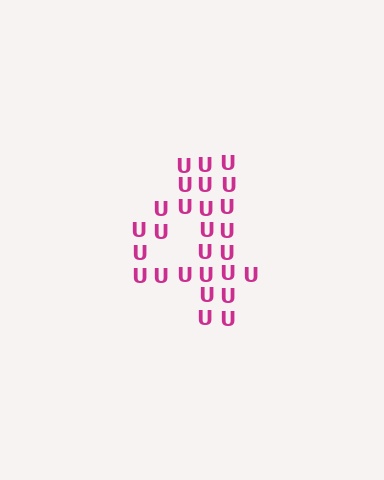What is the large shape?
The large shape is the digit 4.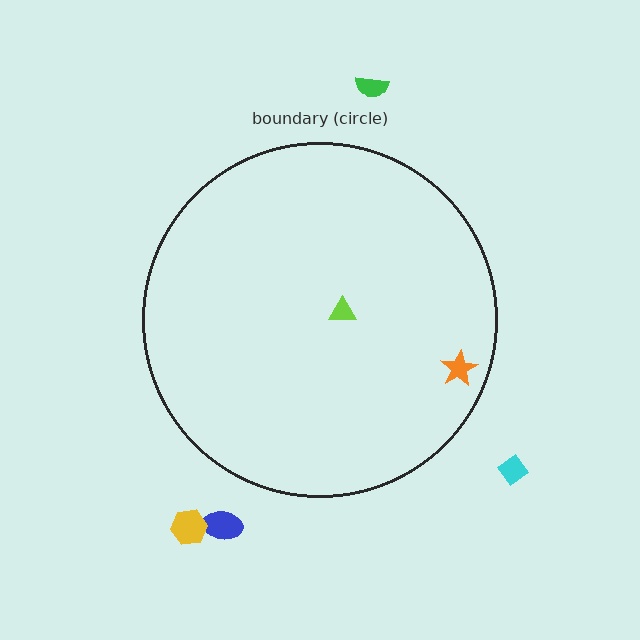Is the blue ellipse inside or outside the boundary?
Outside.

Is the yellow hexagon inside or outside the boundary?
Outside.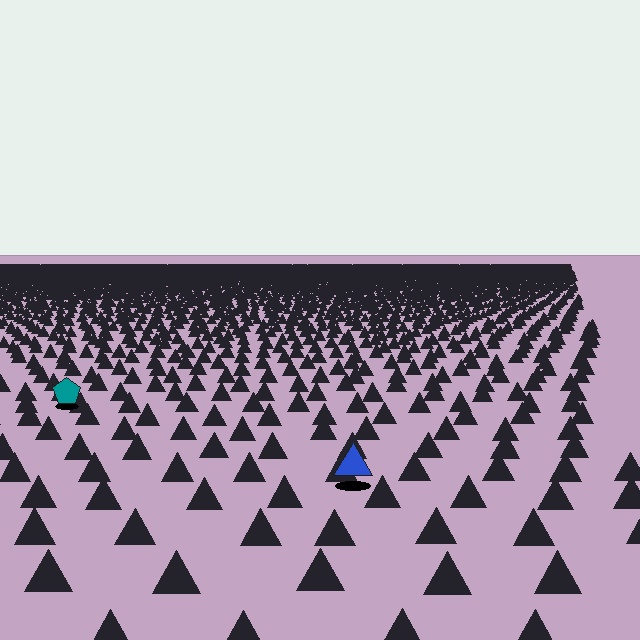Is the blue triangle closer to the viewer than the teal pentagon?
Yes. The blue triangle is closer — you can tell from the texture gradient: the ground texture is coarser near it.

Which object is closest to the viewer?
The blue triangle is closest. The texture marks near it are larger and more spread out.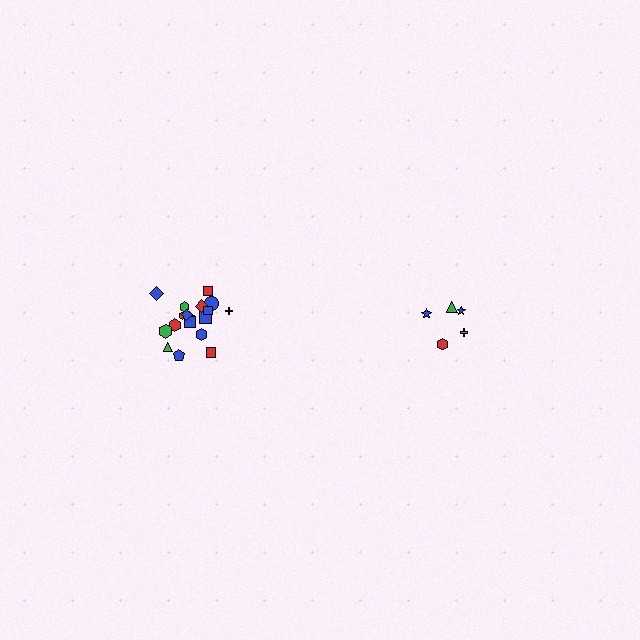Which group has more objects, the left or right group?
The left group.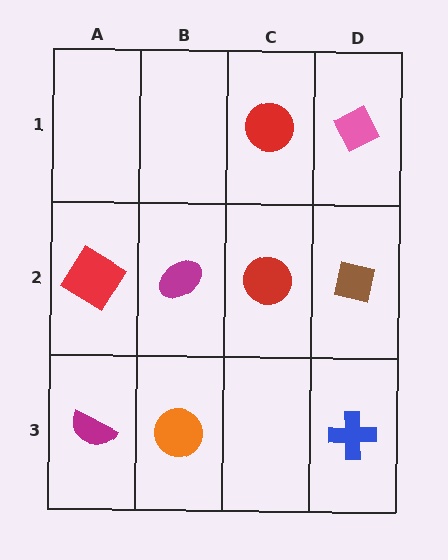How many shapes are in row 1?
2 shapes.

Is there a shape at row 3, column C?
No, that cell is empty.